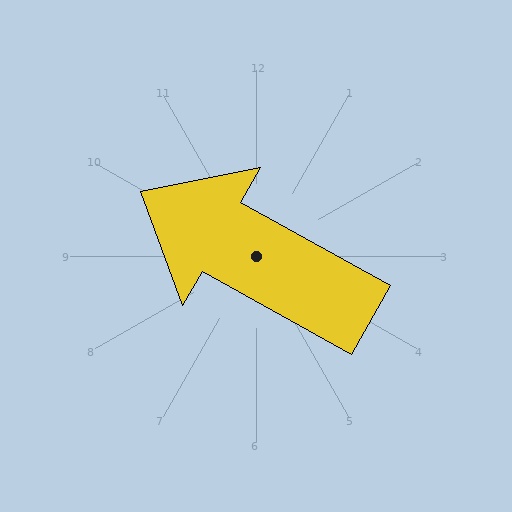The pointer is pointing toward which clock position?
Roughly 10 o'clock.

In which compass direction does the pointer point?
Northwest.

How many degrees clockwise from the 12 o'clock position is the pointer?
Approximately 299 degrees.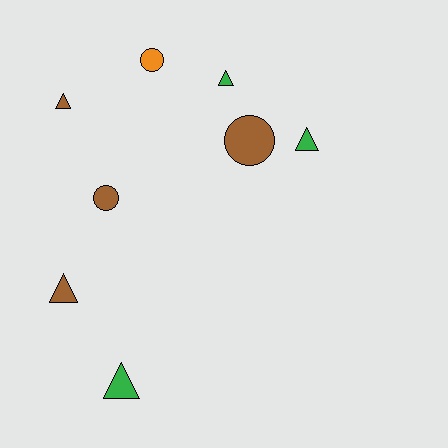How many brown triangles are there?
There are 2 brown triangles.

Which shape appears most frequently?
Triangle, with 5 objects.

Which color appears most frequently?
Brown, with 4 objects.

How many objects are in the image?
There are 8 objects.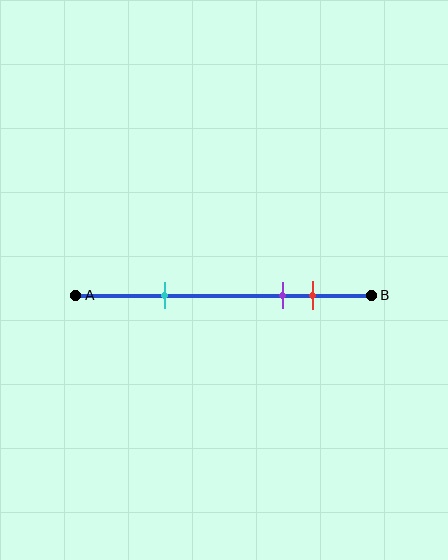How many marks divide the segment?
There are 3 marks dividing the segment.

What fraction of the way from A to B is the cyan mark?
The cyan mark is approximately 30% (0.3) of the way from A to B.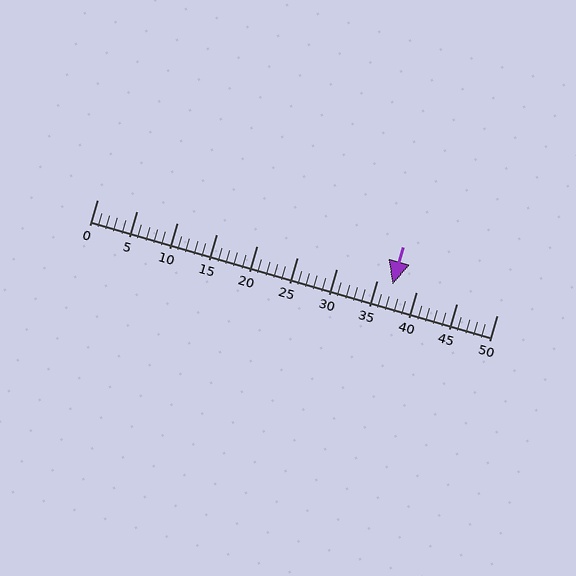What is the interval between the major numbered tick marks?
The major tick marks are spaced 5 units apart.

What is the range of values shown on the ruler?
The ruler shows values from 0 to 50.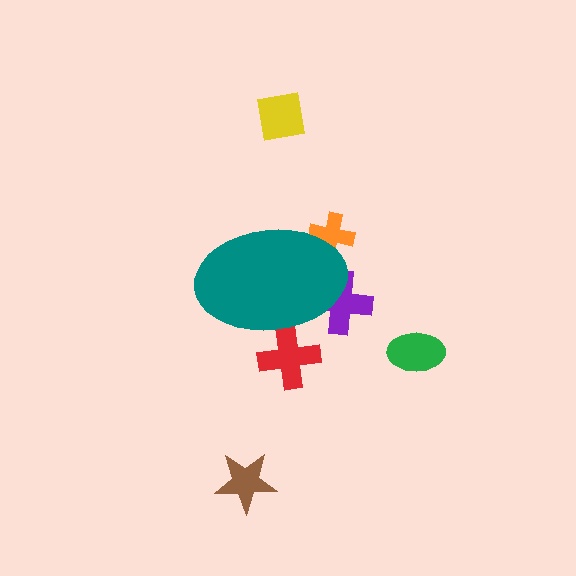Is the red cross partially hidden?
Yes, the red cross is partially hidden behind the teal ellipse.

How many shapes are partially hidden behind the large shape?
3 shapes are partially hidden.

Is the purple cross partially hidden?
Yes, the purple cross is partially hidden behind the teal ellipse.